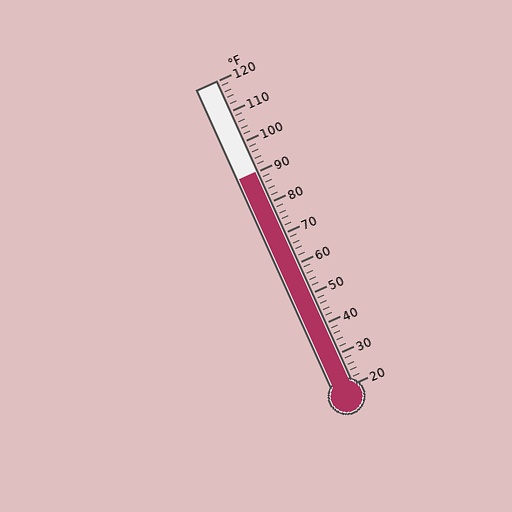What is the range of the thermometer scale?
The thermometer scale ranges from 20°F to 120°F.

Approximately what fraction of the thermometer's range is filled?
The thermometer is filled to approximately 70% of its range.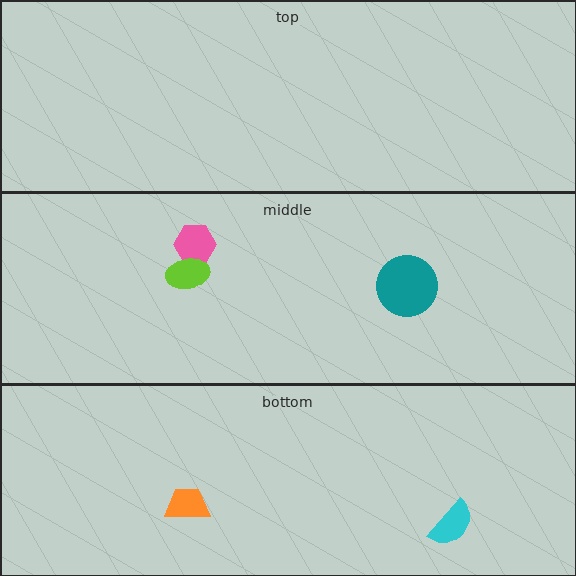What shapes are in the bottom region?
The cyan semicircle, the orange trapezoid.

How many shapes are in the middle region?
3.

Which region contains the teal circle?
The middle region.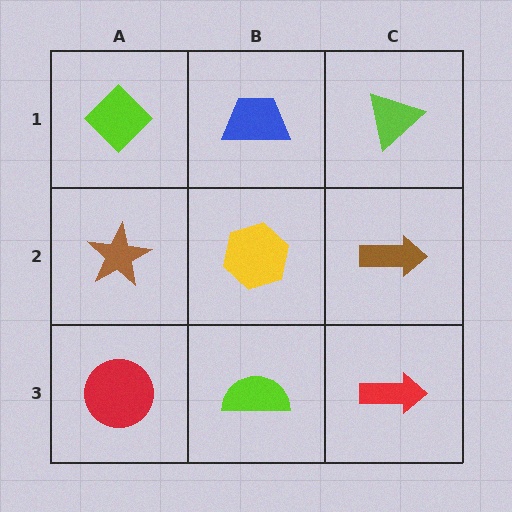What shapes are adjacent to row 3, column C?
A brown arrow (row 2, column C), a lime semicircle (row 3, column B).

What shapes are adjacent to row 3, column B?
A yellow hexagon (row 2, column B), a red circle (row 3, column A), a red arrow (row 3, column C).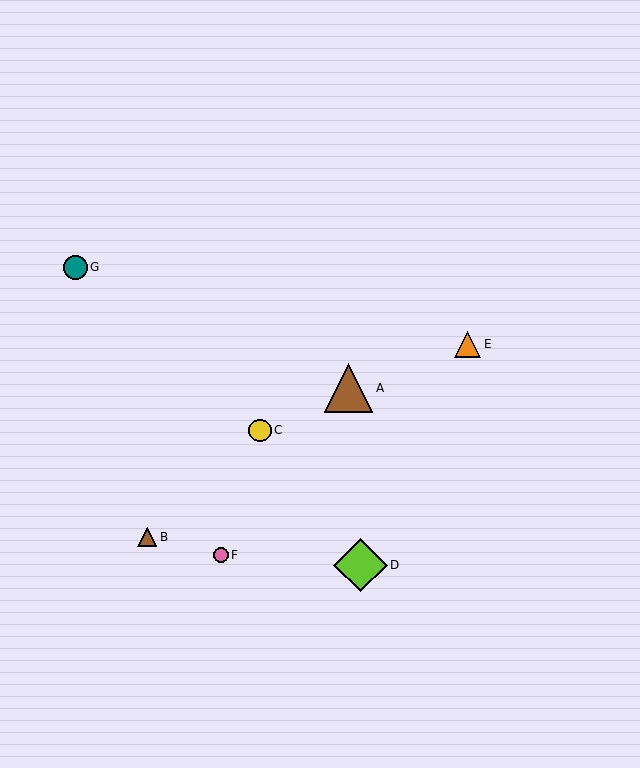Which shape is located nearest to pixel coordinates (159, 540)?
The brown triangle (labeled B) at (147, 537) is nearest to that location.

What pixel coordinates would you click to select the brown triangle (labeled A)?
Click at (349, 388) to select the brown triangle A.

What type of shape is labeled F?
Shape F is a pink circle.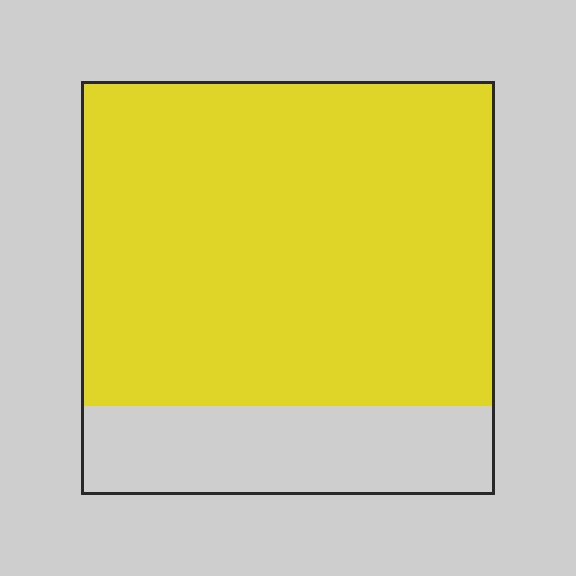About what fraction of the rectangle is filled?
About four fifths (4/5).